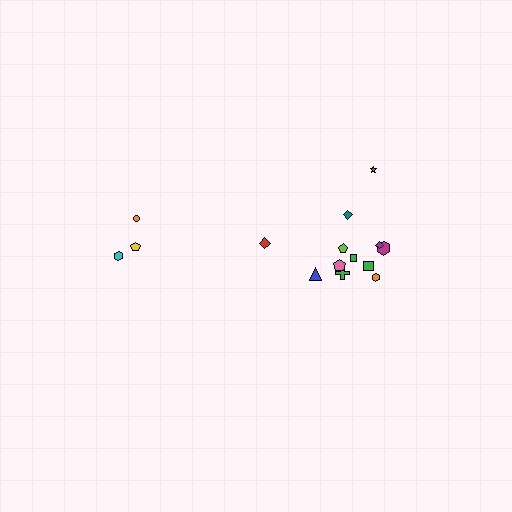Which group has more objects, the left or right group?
The right group.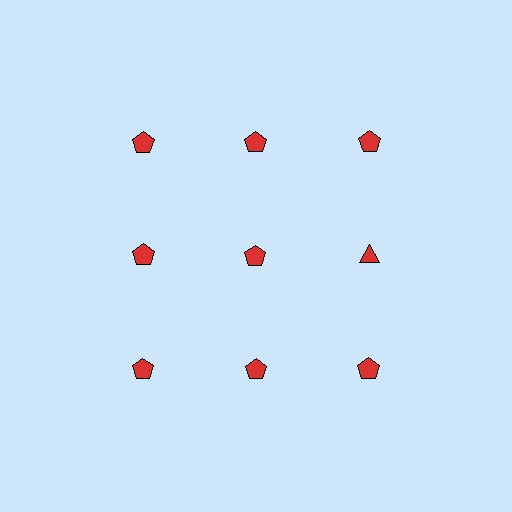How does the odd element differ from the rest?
It has a different shape: triangle instead of pentagon.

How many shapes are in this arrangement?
There are 9 shapes arranged in a grid pattern.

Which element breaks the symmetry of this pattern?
The red triangle in the second row, center column breaks the symmetry. All other shapes are red pentagons.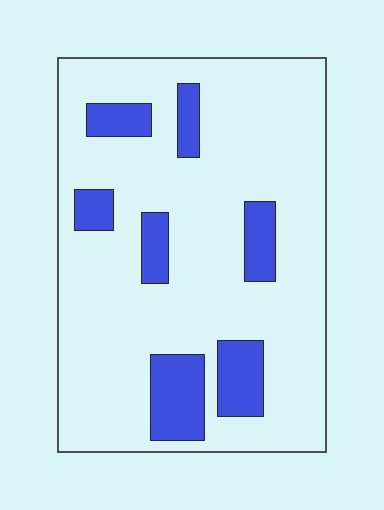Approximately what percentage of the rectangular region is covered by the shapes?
Approximately 15%.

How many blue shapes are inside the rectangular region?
7.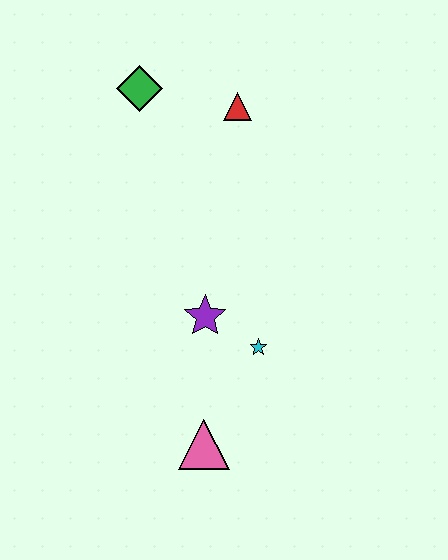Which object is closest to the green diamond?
The red triangle is closest to the green diamond.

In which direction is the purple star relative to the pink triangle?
The purple star is above the pink triangle.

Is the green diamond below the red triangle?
No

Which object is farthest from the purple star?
The green diamond is farthest from the purple star.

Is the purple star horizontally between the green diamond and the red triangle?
Yes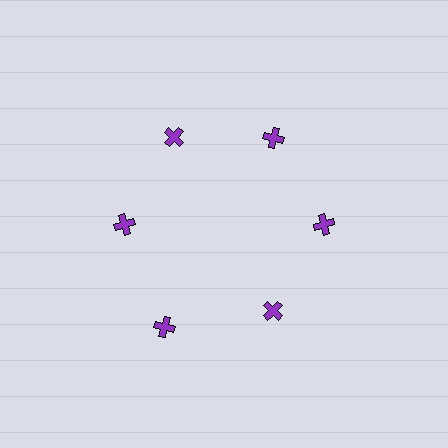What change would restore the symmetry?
The symmetry would be restored by moving it inward, back onto the ring so that all 6 crosses sit at equal angles and equal distance from the center.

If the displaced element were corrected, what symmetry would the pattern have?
It would have 6-fold rotational symmetry — the pattern would map onto itself every 60 degrees.